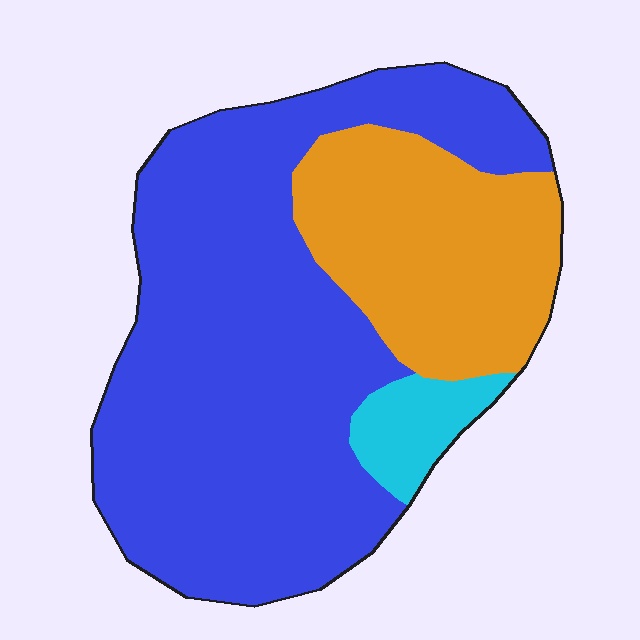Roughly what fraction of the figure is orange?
Orange covers 27% of the figure.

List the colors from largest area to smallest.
From largest to smallest: blue, orange, cyan.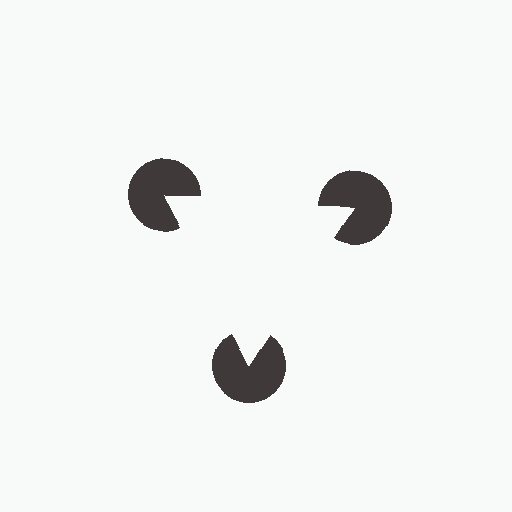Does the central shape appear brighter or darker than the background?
It typically appears slightly brighter than the background, even though no actual brightness change is drawn.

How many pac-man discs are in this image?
There are 3 — one at each vertex of the illusory triangle.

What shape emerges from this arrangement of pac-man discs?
An illusory triangle — its edges are inferred from the aligned wedge cuts in the pac-man discs, not physically drawn.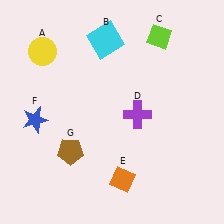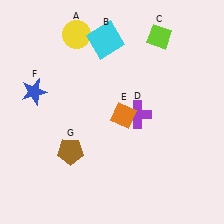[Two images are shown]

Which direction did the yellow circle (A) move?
The yellow circle (A) moved right.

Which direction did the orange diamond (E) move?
The orange diamond (E) moved up.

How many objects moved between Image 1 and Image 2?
3 objects moved between the two images.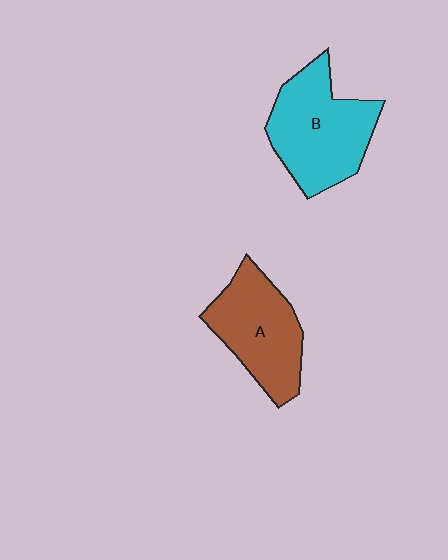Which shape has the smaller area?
Shape A (brown).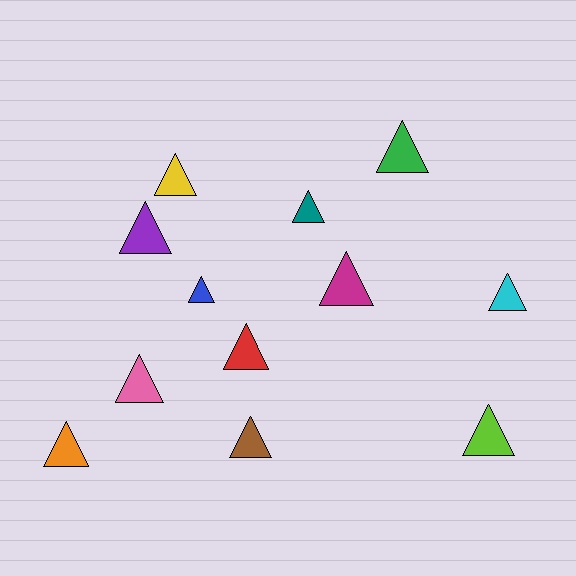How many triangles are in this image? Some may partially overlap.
There are 12 triangles.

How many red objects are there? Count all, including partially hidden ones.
There is 1 red object.